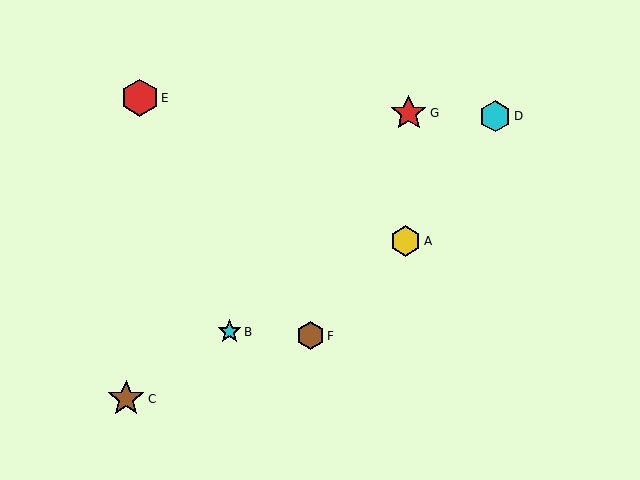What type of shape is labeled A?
Shape A is a yellow hexagon.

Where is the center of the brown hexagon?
The center of the brown hexagon is at (310, 336).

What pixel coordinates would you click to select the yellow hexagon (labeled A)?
Click at (406, 241) to select the yellow hexagon A.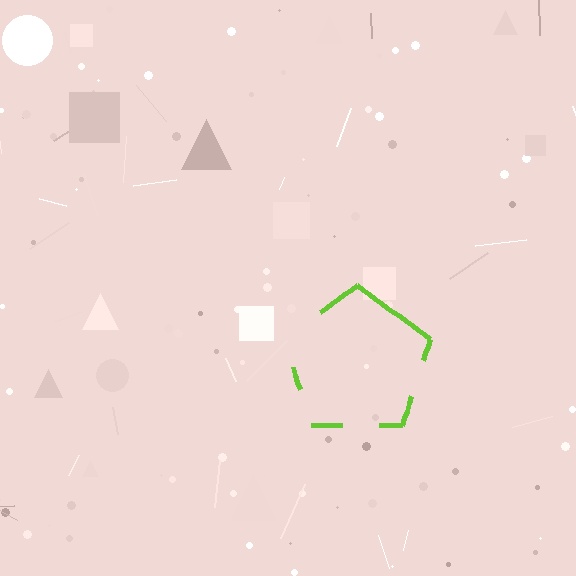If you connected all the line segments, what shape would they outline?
They would outline a pentagon.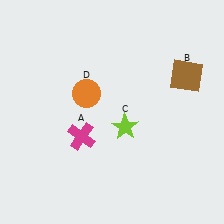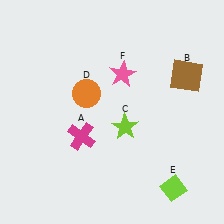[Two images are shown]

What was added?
A lime diamond (E), a pink star (F) were added in Image 2.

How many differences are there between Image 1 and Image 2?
There are 2 differences between the two images.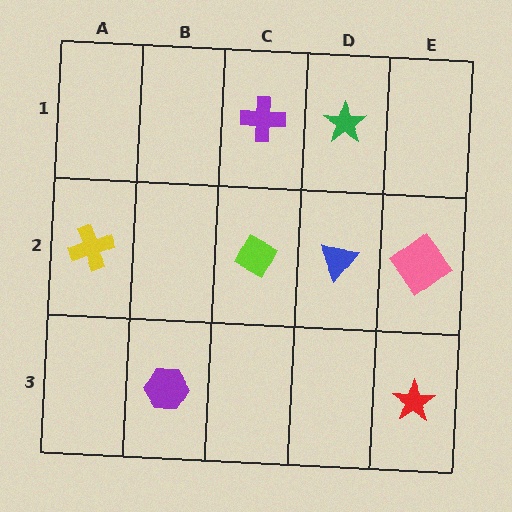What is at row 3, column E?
A red star.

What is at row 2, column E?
A pink diamond.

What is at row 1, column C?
A purple cross.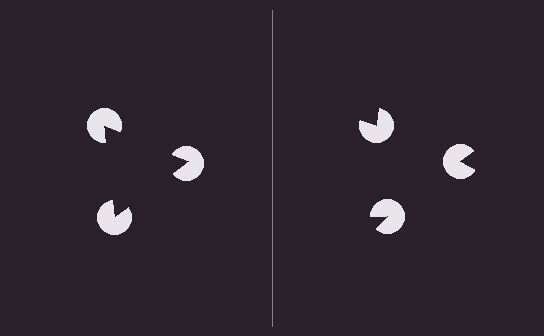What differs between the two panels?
The pac-man discs are positioned identically on both sides; only the wedge orientations differ. On the left they align to a triangle; on the right they are misaligned.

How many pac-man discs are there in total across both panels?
6 — 3 on each side.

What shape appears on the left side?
An illusory triangle.